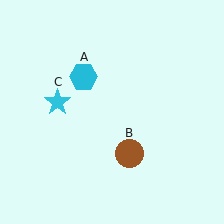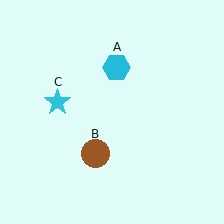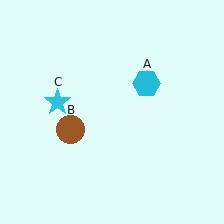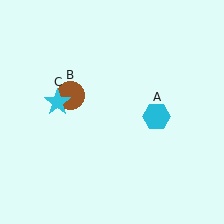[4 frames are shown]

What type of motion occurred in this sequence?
The cyan hexagon (object A), brown circle (object B) rotated clockwise around the center of the scene.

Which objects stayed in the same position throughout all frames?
Cyan star (object C) remained stationary.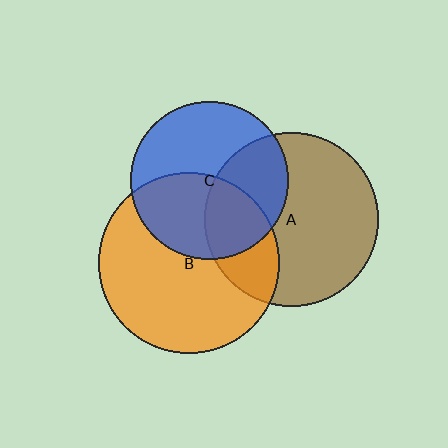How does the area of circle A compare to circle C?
Approximately 1.2 times.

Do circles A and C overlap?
Yes.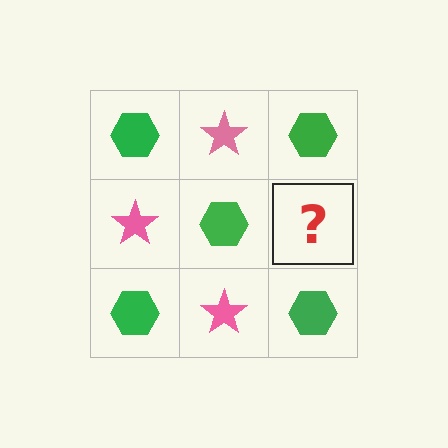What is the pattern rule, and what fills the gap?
The rule is that it alternates green hexagon and pink star in a checkerboard pattern. The gap should be filled with a pink star.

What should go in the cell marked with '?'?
The missing cell should contain a pink star.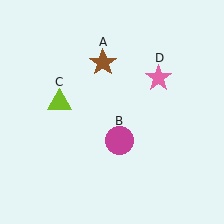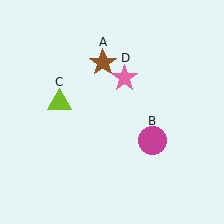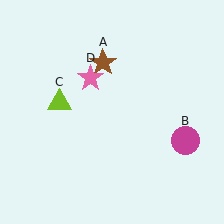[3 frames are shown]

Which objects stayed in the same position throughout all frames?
Brown star (object A) and lime triangle (object C) remained stationary.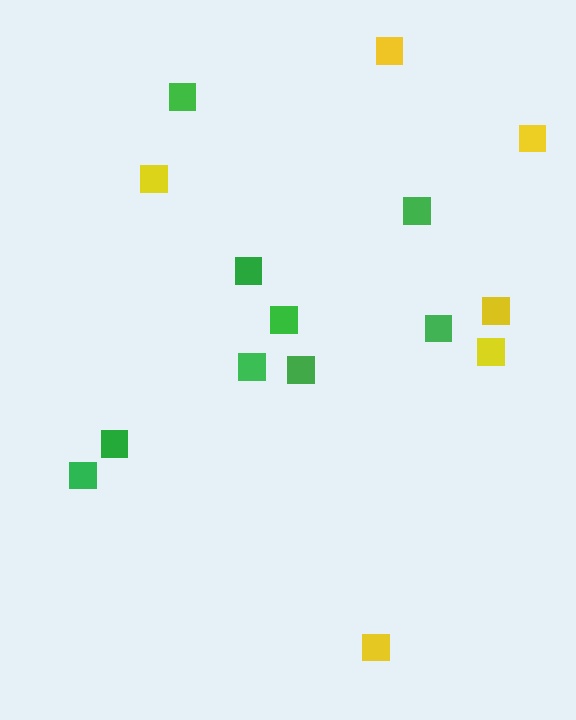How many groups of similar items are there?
There are 2 groups: one group of yellow squares (6) and one group of green squares (9).